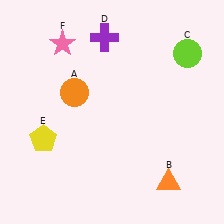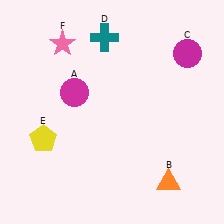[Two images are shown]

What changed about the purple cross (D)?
In Image 1, D is purple. In Image 2, it changed to teal.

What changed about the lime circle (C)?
In Image 1, C is lime. In Image 2, it changed to magenta.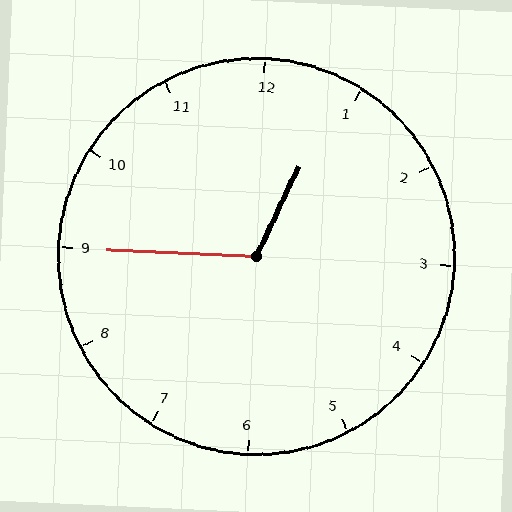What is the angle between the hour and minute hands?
Approximately 112 degrees.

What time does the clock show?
12:45.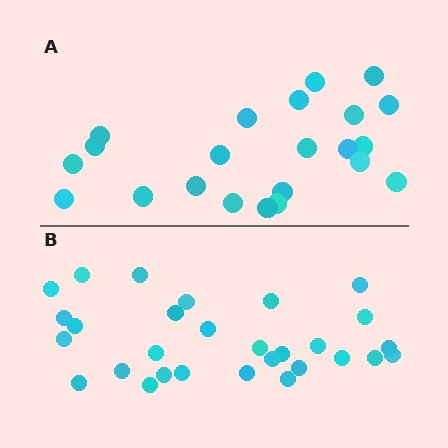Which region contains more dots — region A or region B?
Region B (the bottom region) has more dots.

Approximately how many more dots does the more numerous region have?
Region B has roughly 8 or so more dots than region A.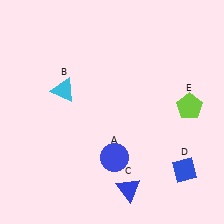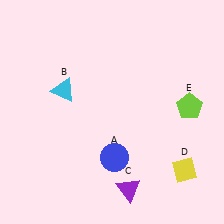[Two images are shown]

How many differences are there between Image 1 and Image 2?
There are 2 differences between the two images.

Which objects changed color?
C changed from blue to purple. D changed from blue to yellow.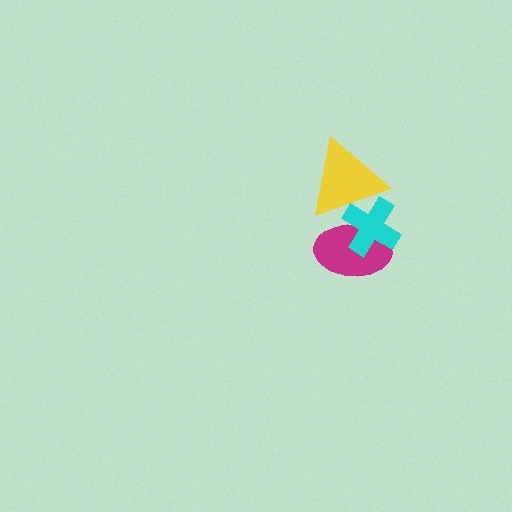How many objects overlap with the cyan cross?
2 objects overlap with the cyan cross.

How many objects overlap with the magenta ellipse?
2 objects overlap with the magenta ellipse.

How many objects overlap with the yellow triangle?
2 objects overlap with the yellow triangle.